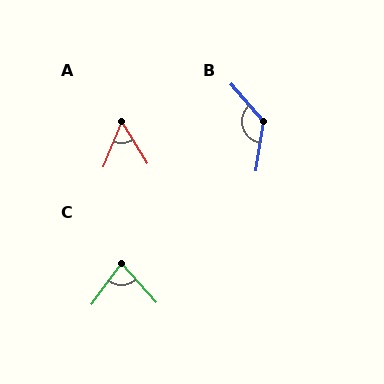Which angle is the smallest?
A, at approximately 54 degrees.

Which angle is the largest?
B, at approximately 131 degrees.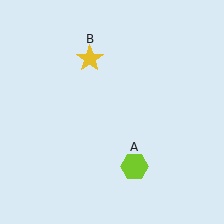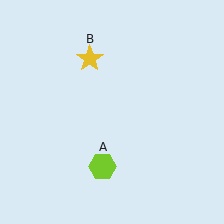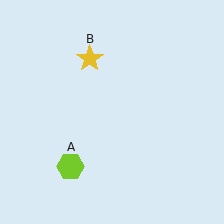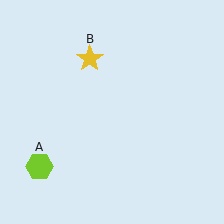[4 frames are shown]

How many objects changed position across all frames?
1 object changed position: lime hexagon (object A).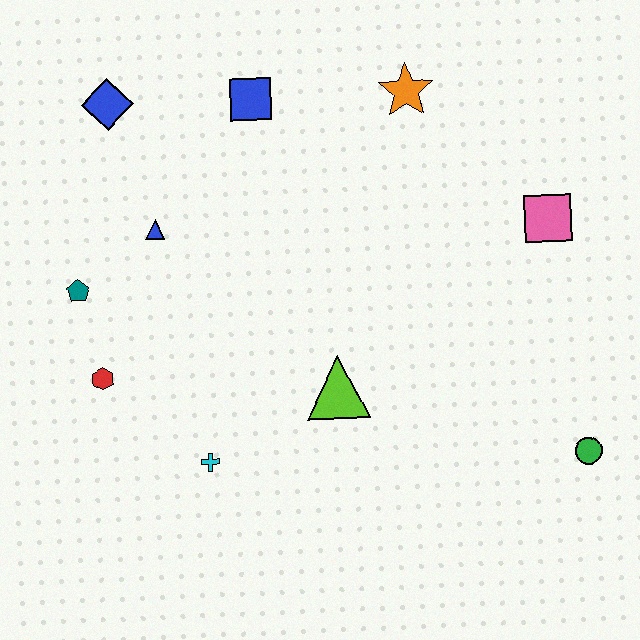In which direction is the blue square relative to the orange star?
The blue square is to the left of the orange star.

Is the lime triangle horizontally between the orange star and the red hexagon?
Yes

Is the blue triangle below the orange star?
Yes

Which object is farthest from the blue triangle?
The green circle is farthest from the blue triangle.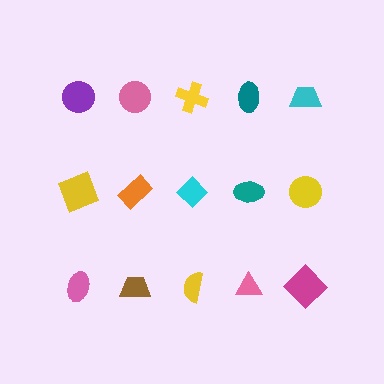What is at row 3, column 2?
A brown trapezoid.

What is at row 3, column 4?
A pink triangle.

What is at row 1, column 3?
A yellow cross.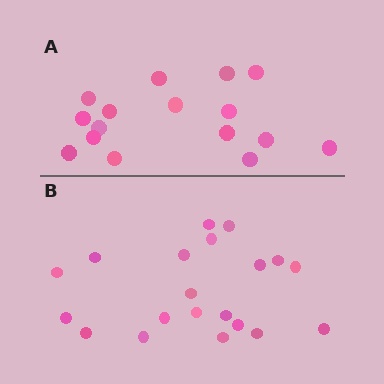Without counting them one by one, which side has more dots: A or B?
Region B (the bottom region) has more dots.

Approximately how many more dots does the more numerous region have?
Region B has about 4 more dots than region A.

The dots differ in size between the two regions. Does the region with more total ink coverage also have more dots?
No. Region A has more total ink coverage because its dots are larger, but region B actually contains more individual dots. Total area can be misleading — the number of items is what matters here.